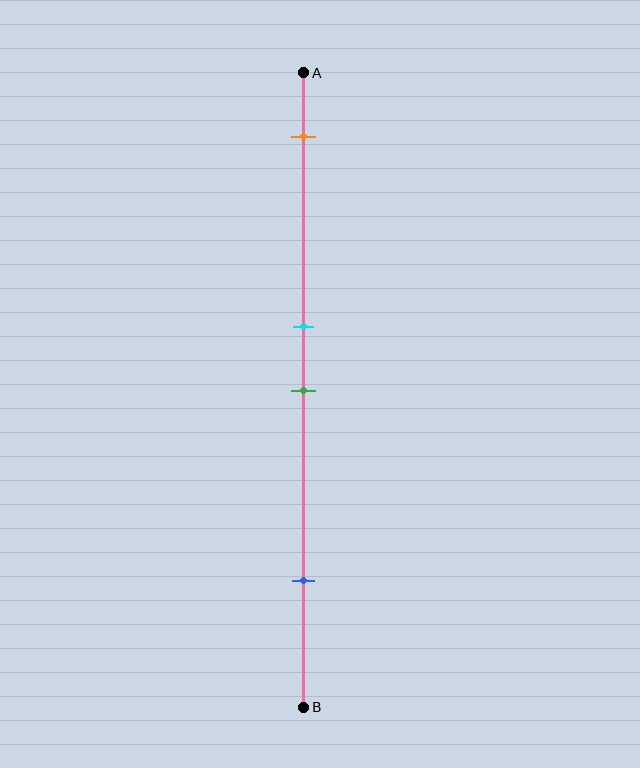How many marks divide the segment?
There are 4 marks dividing the segment.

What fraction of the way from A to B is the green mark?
The green mark is approximately 50% (0.5) of the way from A to B.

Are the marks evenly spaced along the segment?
No, the marks are not evenly spaced.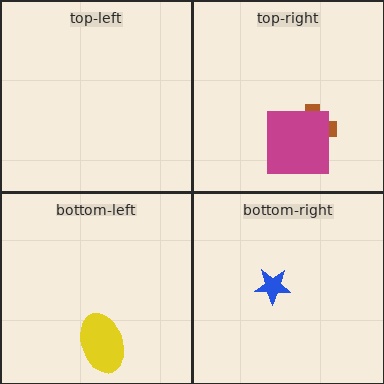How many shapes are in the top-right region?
2.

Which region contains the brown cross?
The top-right region.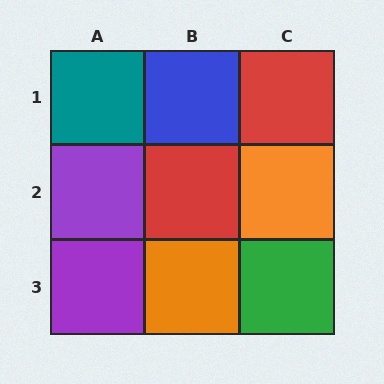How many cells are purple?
2 cells are purple.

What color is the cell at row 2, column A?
Purple.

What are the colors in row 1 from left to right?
Teal, blue, red.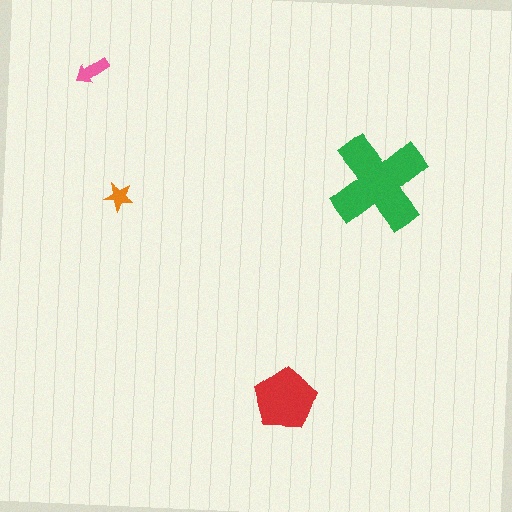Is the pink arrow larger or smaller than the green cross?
Smaller.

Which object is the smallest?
The orange star.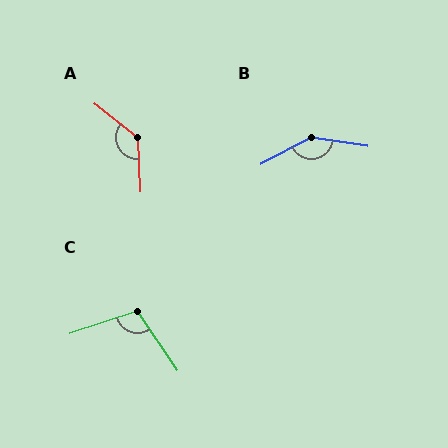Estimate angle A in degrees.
Approximately 130 degrees.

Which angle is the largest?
B, at approximately 144 degrees.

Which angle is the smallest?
C, at approximately 106 degrees.